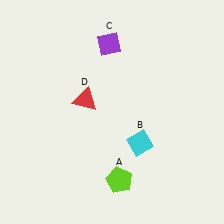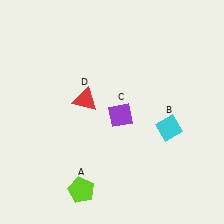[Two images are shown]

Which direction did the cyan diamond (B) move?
The cyan diamond (B) moved right.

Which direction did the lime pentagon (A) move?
The lime pentagon (A) moved left.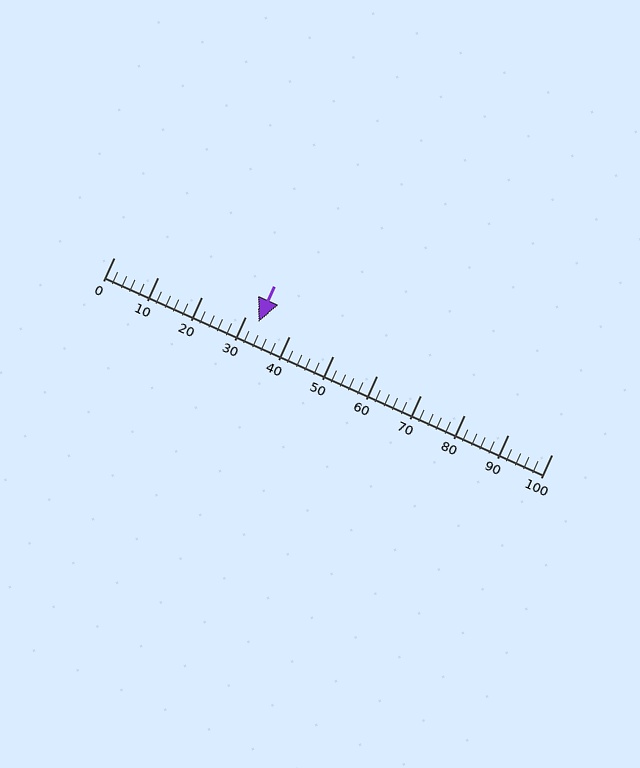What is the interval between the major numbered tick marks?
The major tick marks are spaced 10 units apart.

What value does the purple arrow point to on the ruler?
The purple arrow points to approximately 33.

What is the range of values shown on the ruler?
The ruler shows values from 0 to 100.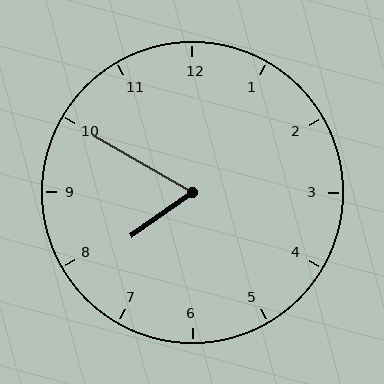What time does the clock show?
7:50.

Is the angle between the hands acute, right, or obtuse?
It is acute.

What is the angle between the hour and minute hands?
Approximately 65 degrees.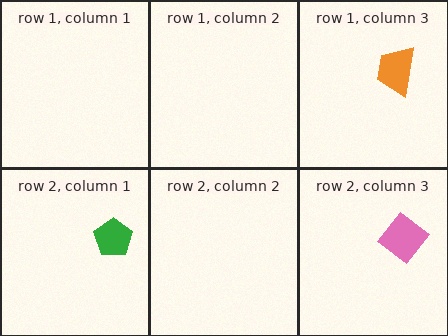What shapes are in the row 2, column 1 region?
The green pentagon.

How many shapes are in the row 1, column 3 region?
1.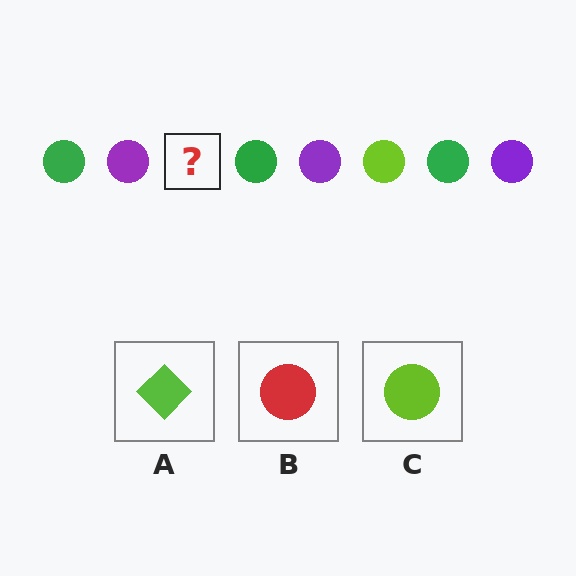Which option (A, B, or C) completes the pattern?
C.